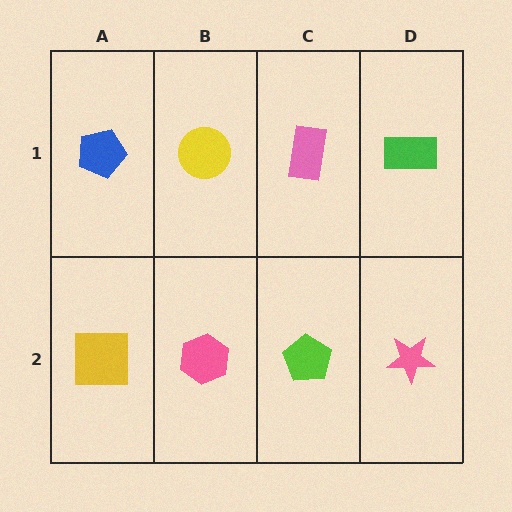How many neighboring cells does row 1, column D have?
2.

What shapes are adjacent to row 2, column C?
A pink rectangle (row 1, column C), a pink hexagon (row 2, column B), a pink star (row 2, column D).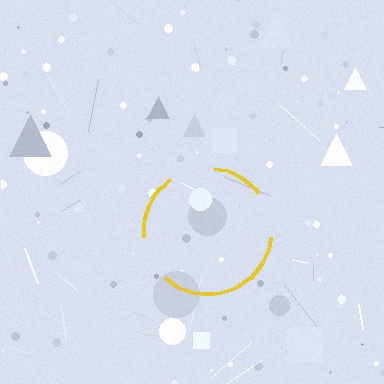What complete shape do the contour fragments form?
The contour fragments form a circle.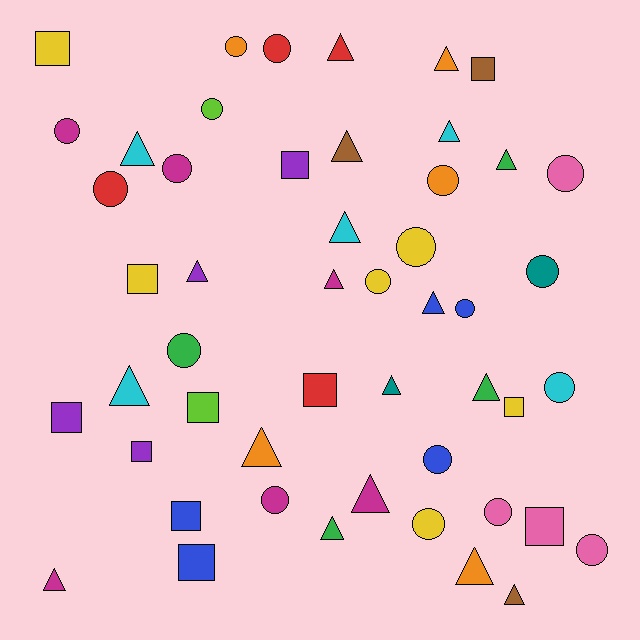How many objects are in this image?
There are 50 objects.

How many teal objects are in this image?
There are 2 teal objects.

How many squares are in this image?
There are 12 squares.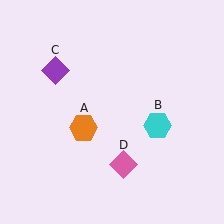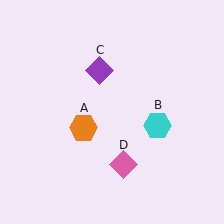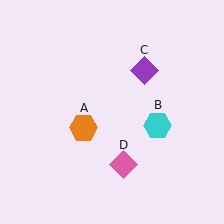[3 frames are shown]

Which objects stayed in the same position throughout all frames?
Orange hexagon (object A) and cyan hexagon (object B) and pink diamond (object D) remained stationary.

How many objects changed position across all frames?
1 object changed position: purple diamond (object C).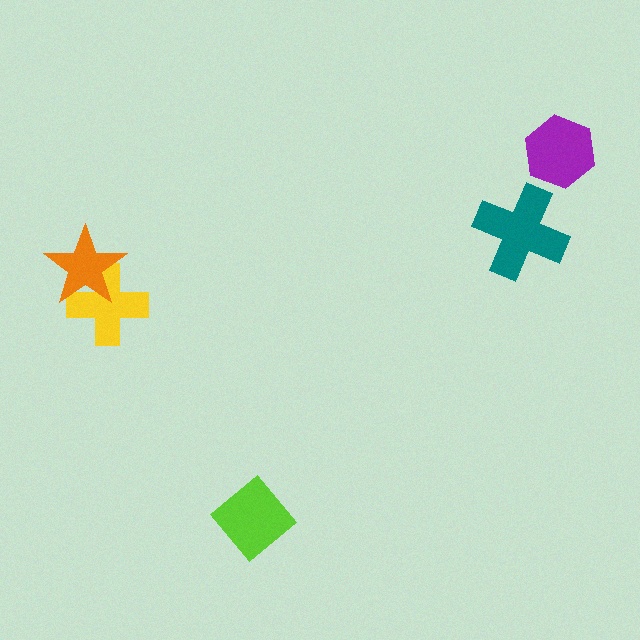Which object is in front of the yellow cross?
The orange star is in front of the yellow cross.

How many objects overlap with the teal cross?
0 objects overlap with the teal cross.